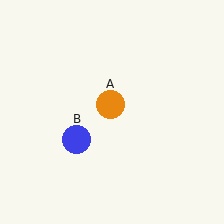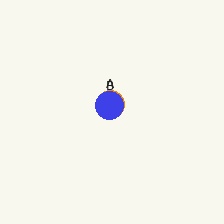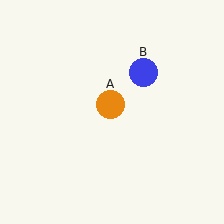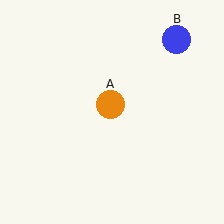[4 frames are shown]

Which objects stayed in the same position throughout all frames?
Orange circle (object A) remained stationary.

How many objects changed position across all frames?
1 object changed position: blue circle (object B).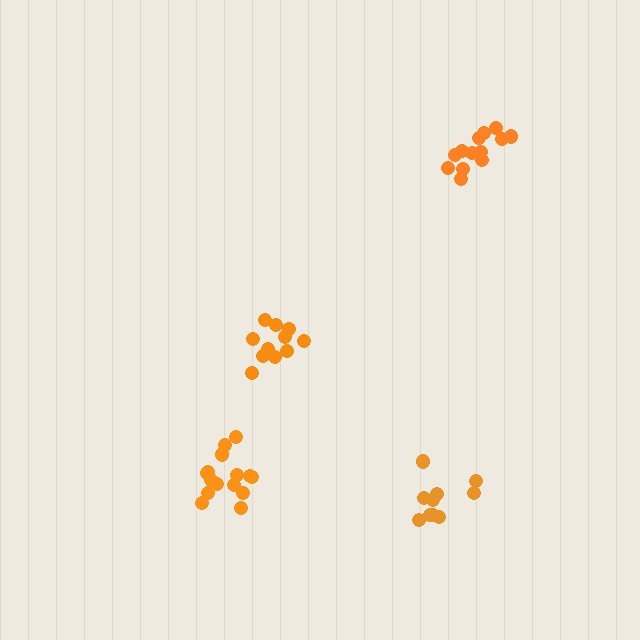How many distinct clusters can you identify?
There are 4 distinct clusters.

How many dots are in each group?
Group 1: 13 dots, Group 2: 15 dots, Group 3: 11 dots, Group 4: 10 dots (49 total).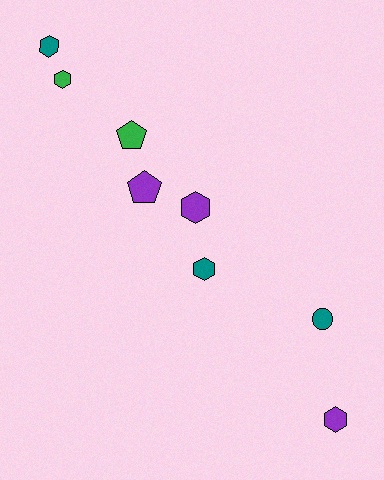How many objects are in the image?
There are 8 objects.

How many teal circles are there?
There is 1 teal circle.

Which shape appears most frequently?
Hexagon, with 5 objects.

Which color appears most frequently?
Teal, with 3 objects.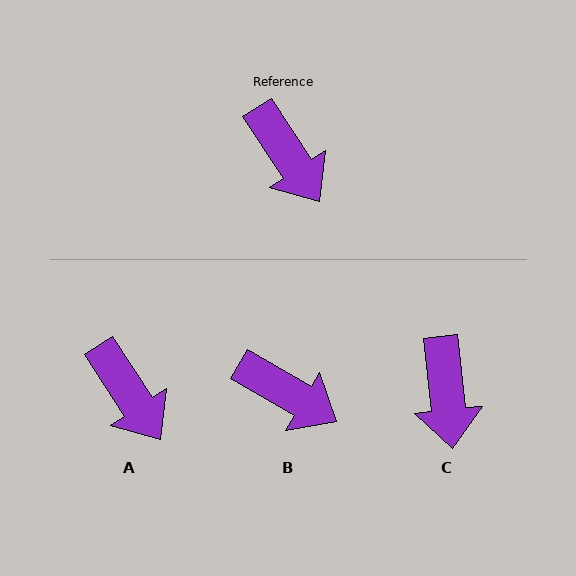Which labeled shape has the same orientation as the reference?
A.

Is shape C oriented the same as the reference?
No, it is off by about 27 degrees.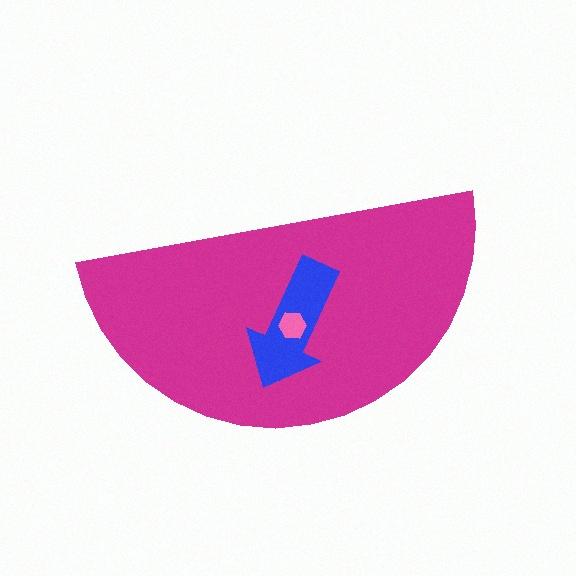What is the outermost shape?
The magenta semicircle.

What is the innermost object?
The pink hexagon.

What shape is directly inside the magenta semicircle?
The blue arrow.